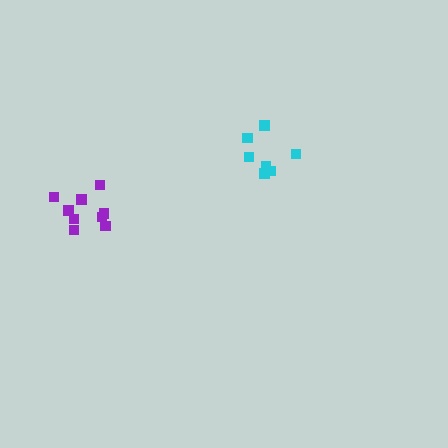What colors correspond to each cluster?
The clusters are colored: purple, cyan.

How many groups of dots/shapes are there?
There are 2 groups.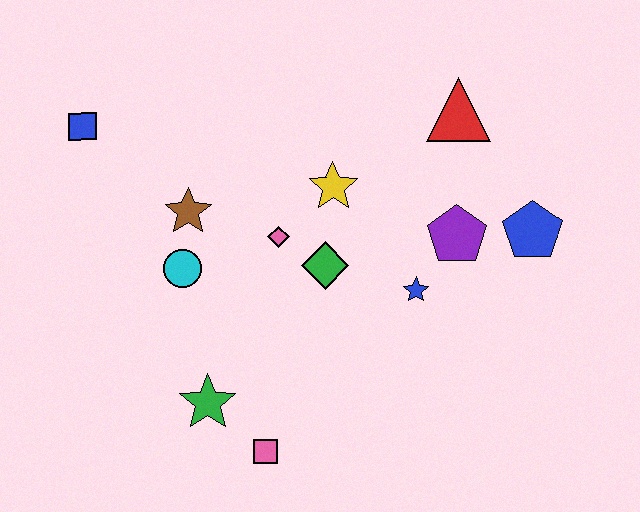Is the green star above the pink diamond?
No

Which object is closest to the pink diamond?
The green diamond is closest to the pink diamond.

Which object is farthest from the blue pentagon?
The blue square is farthest from the blue pentagon.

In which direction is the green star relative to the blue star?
The green star is to the left of the blue star.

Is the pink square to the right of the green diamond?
No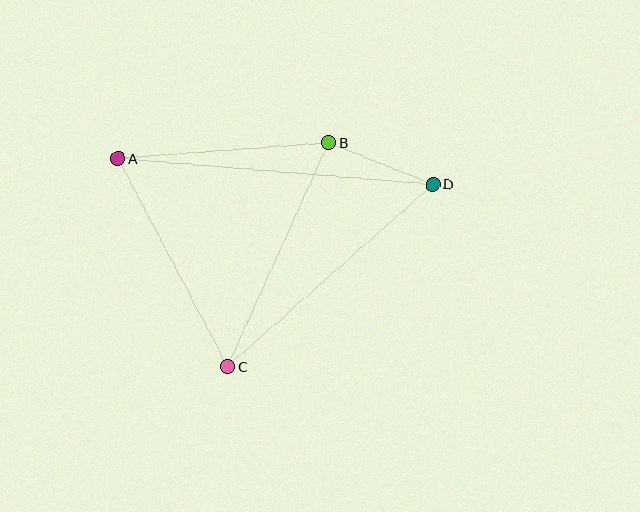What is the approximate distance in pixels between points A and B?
The distance between A and B is approximately 211 pixels.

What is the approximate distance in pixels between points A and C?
The distance between A and C is approximately 235 pixels.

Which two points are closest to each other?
Points B and D are closest to each other.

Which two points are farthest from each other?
Points A and D are farthest from each other.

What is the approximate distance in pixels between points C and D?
The distance between C and D is approximately 274 pixels.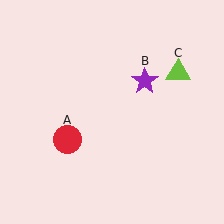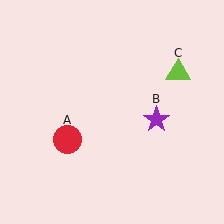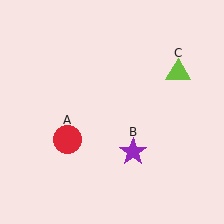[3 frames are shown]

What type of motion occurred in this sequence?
The purple star (object B) rotated clockwise around the center of the scene.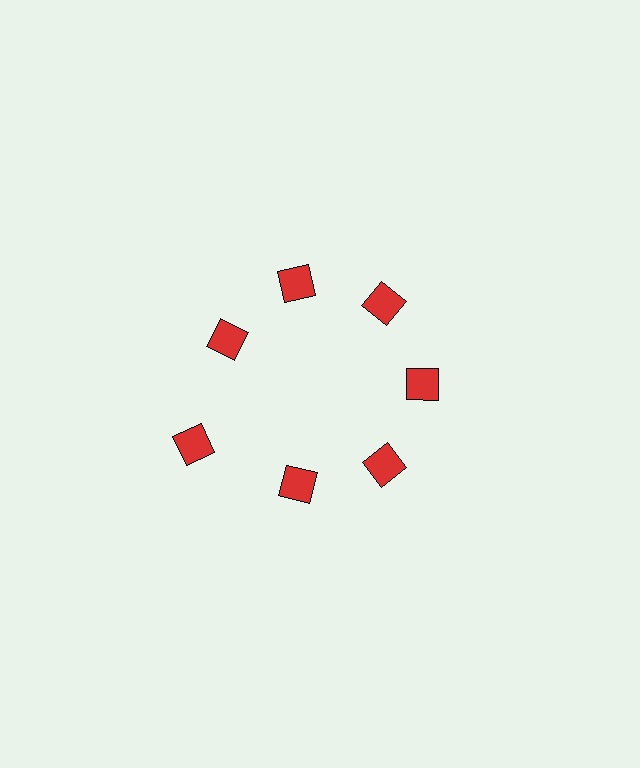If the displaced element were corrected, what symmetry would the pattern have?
It would have 7-fold rotational symmetry — the pattern would map onto itself every 51 degrees.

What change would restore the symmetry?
The symmetry would be restored by moving it inward, back onto the ring so that all 7 diamonds sit at equal angles and equal distance from the center.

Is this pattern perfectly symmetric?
No. The 7 red diamonds are arranged in a ring, but one element near the 8 o'clock position is pushed outward from the center, breaking the 7-fold rotational symmetry.